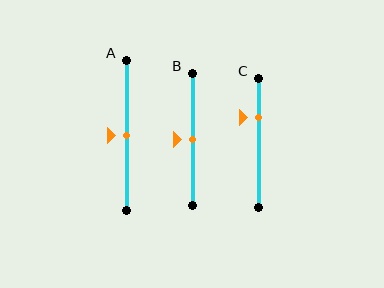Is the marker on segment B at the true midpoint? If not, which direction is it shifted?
Yes, the marker on segment B is at the true midpoint.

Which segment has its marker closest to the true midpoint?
Segment A has its marker closest to the true midpoint.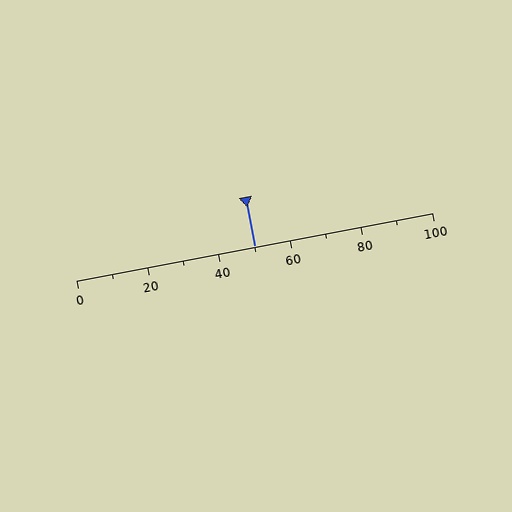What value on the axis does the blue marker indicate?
The marker indicates approximately 50.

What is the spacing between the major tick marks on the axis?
The major ticks are spaced 20 apart.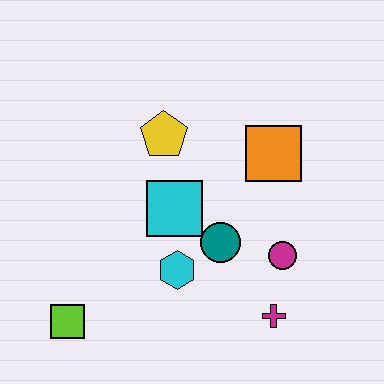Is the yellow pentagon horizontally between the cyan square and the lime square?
Yes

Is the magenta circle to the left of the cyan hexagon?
No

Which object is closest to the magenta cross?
The magenta circle is closest to the magenta cross.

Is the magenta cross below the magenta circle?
Yes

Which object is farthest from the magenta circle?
The lime square is farthest from the magenta circle.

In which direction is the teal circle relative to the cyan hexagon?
The teal circle is to the right of the cyan hexagon.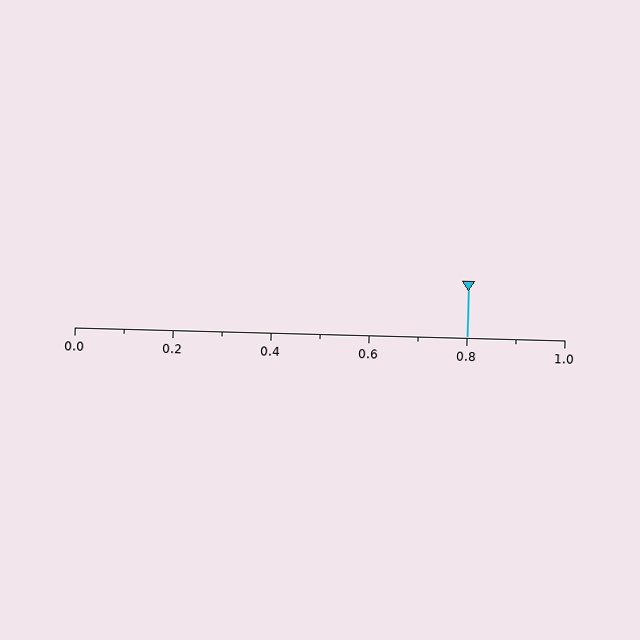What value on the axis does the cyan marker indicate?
The marker indicates approximately 0.8.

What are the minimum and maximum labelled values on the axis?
The axis runs from 0.0 to 1.0.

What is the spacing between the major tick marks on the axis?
The major ticks are spaced 0.2 apart.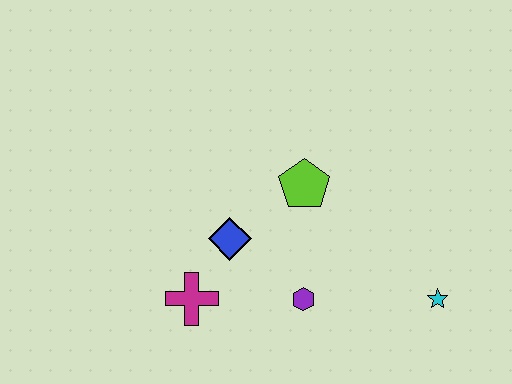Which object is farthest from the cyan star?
The magenta cross is farthest from the cyan star.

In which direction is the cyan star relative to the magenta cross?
The cyan star is to the right of the magenta cross.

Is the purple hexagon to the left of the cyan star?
Yes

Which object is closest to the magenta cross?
The blue diamond is closest to the magenta cross.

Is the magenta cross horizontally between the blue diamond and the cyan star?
No